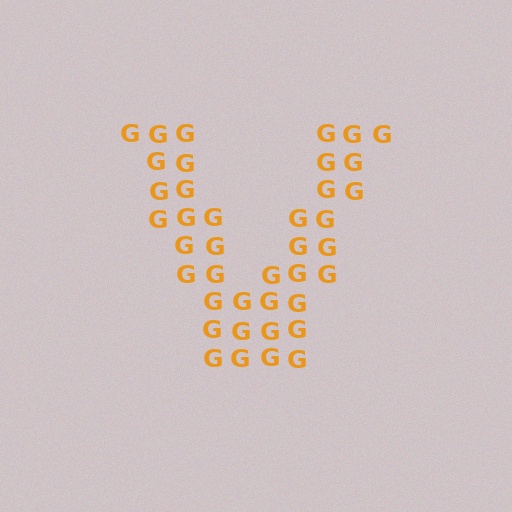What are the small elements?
The small elements are letter G's.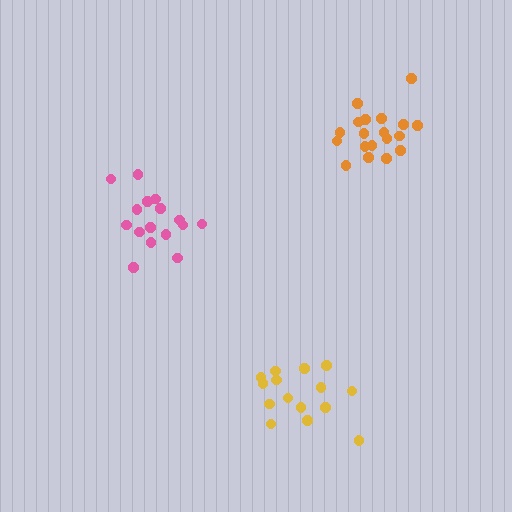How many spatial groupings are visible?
There are 3 spatial groupings.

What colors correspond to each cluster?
The clusters are colored: pink, yellow, orange.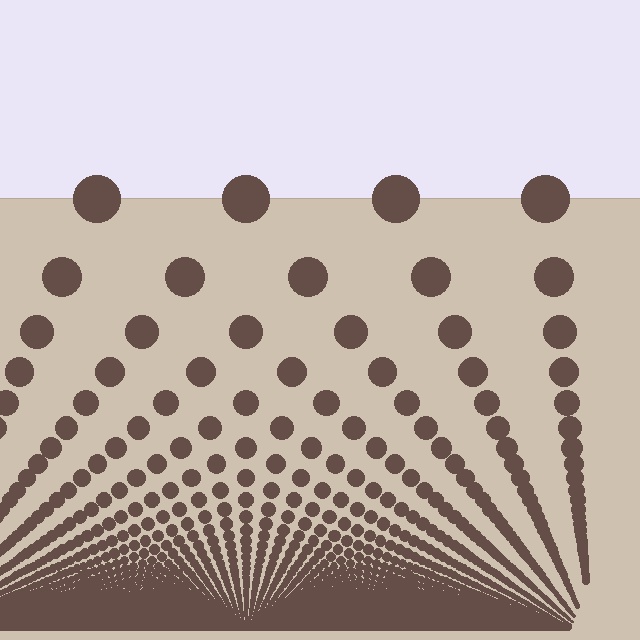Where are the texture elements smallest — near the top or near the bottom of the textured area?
Near the bottom.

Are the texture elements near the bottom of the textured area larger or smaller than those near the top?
Smaller. The gradient is inverted — elements near the bottom are smaller and denser.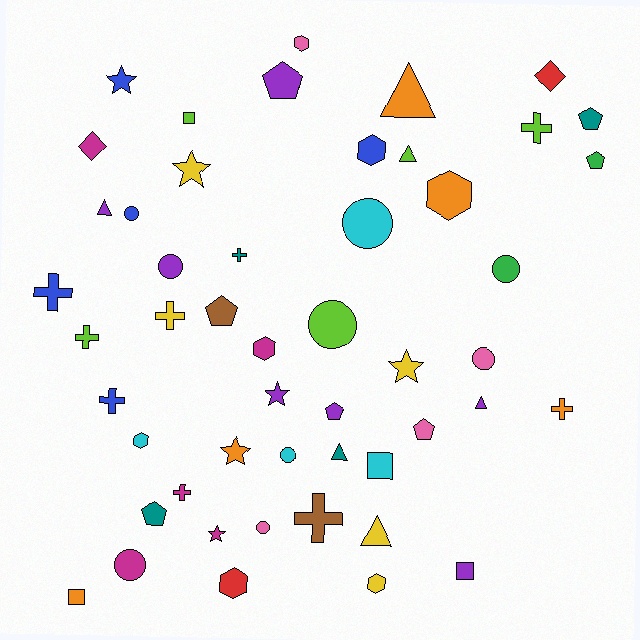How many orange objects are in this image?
There are 5 orange objects.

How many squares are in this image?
There are 4 squares.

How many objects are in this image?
There are 50 objects.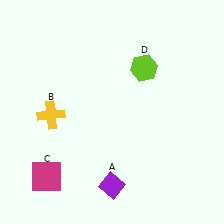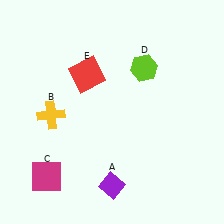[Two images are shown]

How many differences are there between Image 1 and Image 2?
There is 1 difference between the two images.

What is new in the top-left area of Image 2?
A red square (E) was added in the top-left area of Image 2.